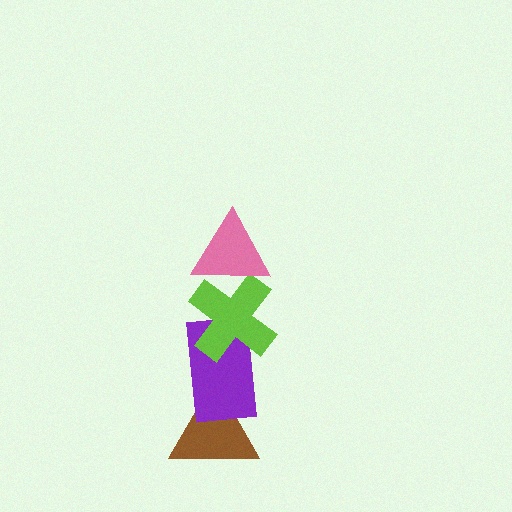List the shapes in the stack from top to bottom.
From top to bottom: the pink triangle, the lime cross, the purple rectangle, the brown triangle.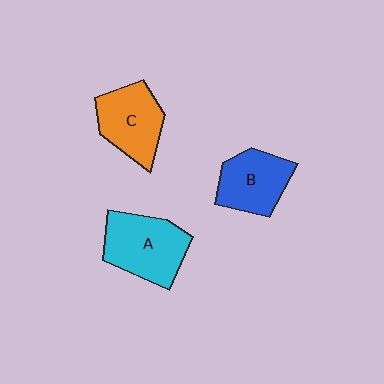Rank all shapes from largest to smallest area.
From largest to smallest: A (cyan), C (orange), B (blue).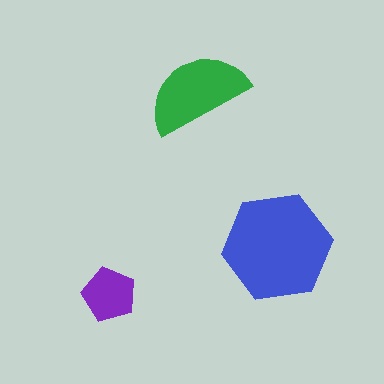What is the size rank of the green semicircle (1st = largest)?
2nd.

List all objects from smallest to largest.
The purple pentagon, the green semicircle, the blue hexagon.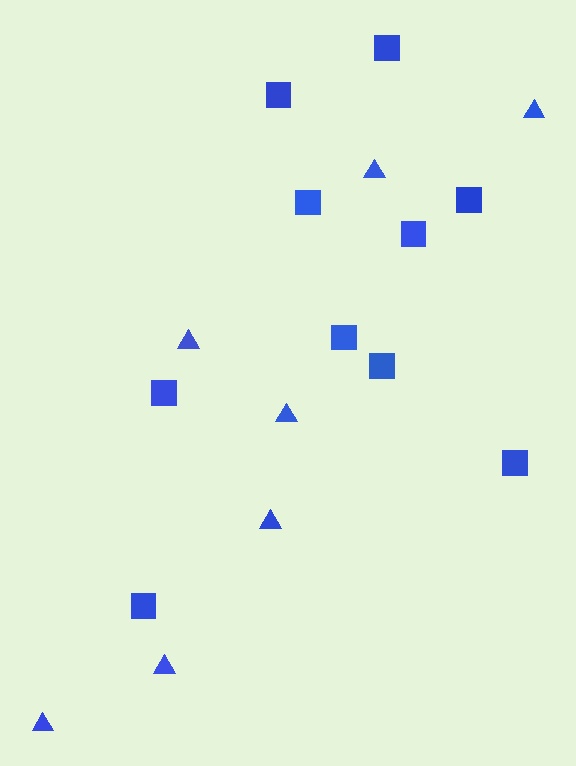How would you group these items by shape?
There are 2 groups: one group of squares (10) and one group of triangles (7).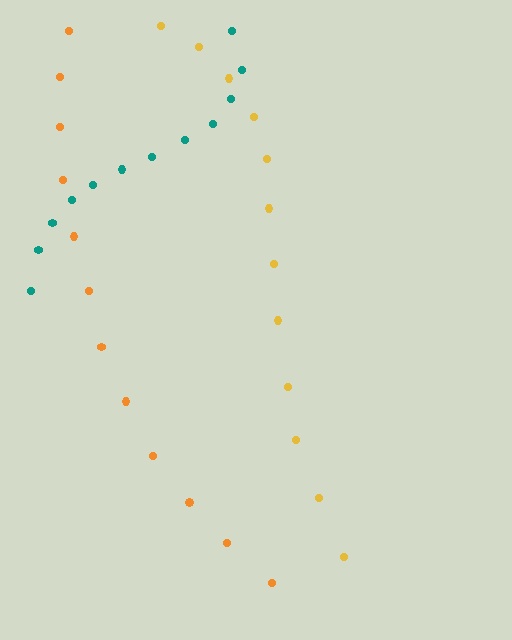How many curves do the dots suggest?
There are 3 distinct paths.